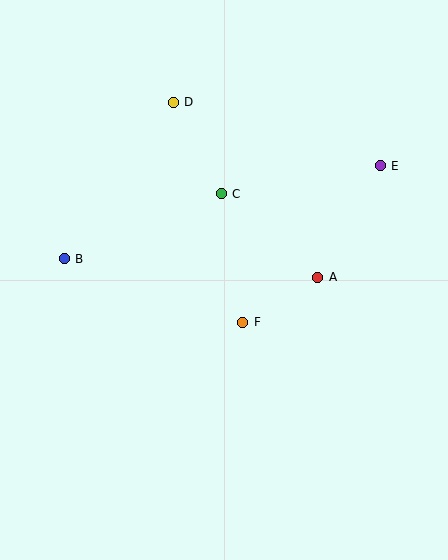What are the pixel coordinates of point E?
Point E is at (380, 166).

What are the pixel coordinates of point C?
Point C is at (221, 194).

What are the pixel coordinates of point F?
Point F is at (243, 322).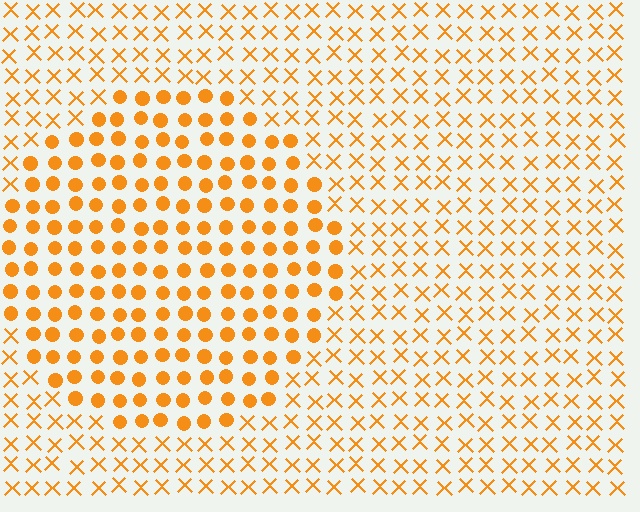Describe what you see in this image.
The image is filled with small orange elements arranged in a uniform grid. A circle-shaped region contains circles, while the surrounding area contains X marks. The boundary is defined purely by the change in element shape.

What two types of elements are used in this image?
The image uses circles inside the circle region and X marks outside it.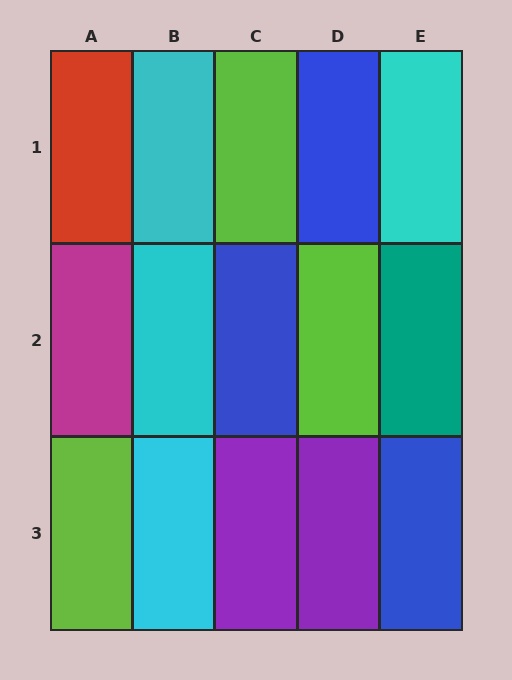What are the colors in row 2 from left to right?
Magenta, cyan, blue, lime, teal.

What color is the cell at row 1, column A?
Red.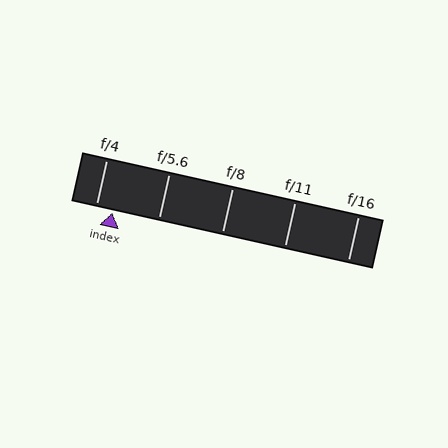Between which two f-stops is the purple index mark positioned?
The index mark is between f/4 and f/5.6.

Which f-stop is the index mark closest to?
The index mark is closest to f/4.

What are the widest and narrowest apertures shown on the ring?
The widest aperture shown is f/4 and the narrowest is f/16.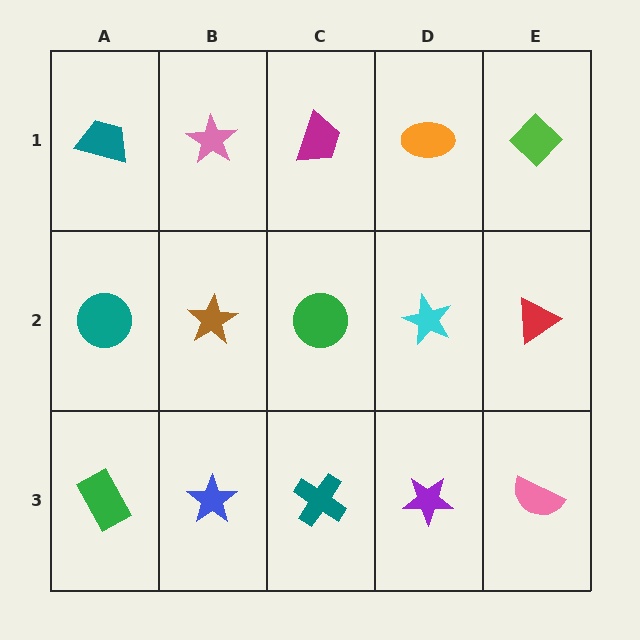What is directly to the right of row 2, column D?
A red triangle.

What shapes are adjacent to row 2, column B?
A pink star (row 1, column B), a blue star (row 3, column B), a teal circle (row 2, column A), a green circle (row 2, column C).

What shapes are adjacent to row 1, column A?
A teal circle (row 2, column A), a pink star (row 1, column B).